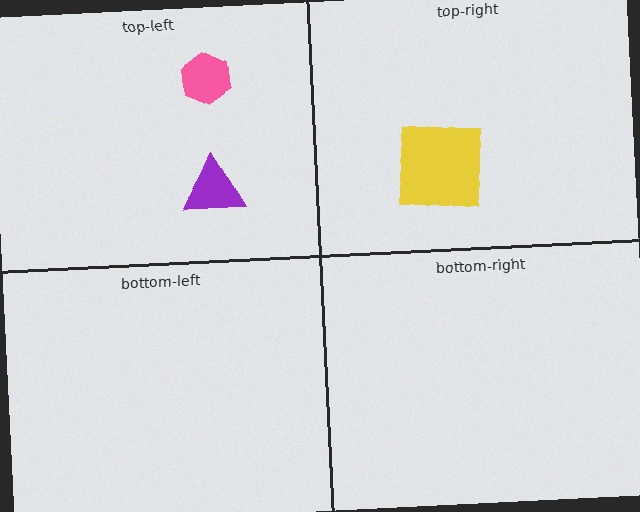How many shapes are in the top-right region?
1.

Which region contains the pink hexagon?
The top-left region.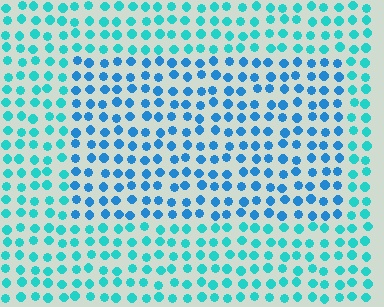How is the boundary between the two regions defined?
The boundary is defined purely by a slight shift in hue (about 29 degrees). Spacing, size, and orientation are identical on both sides.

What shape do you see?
I see a rectangle.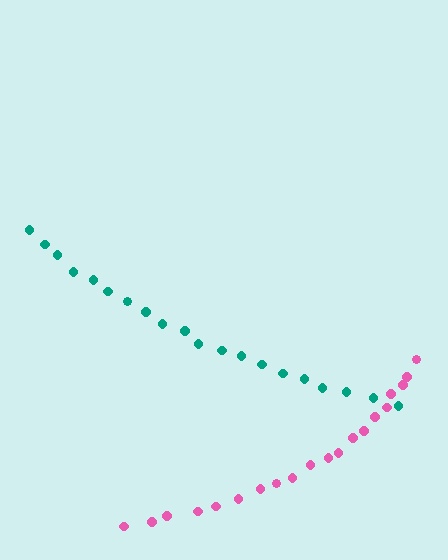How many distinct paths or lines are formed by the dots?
There are 2 distinct paths.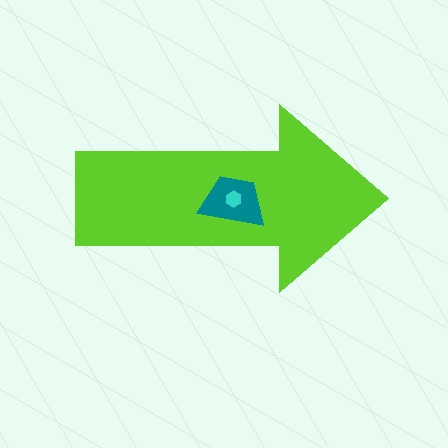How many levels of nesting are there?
3.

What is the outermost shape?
The lime arrow.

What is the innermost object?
The cyan hexagon.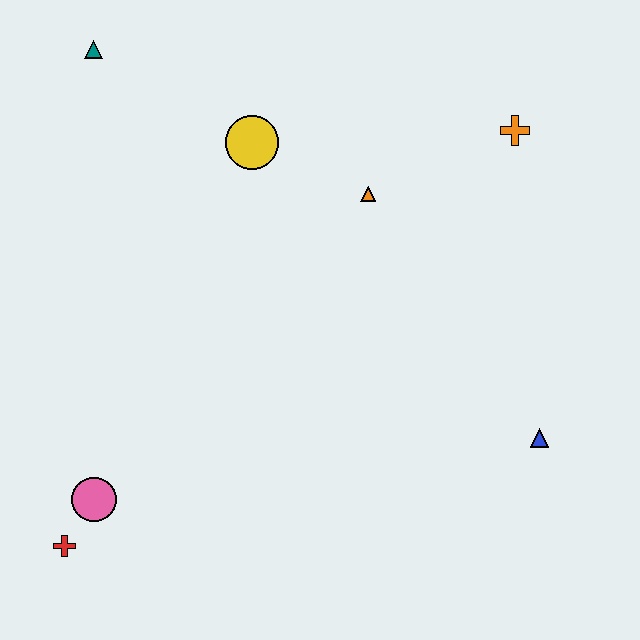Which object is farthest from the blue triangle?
The teal triangle is farthest from the blue triangle.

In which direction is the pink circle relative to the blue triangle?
The pink circle is to the left of the blue triangle.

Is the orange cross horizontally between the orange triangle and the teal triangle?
No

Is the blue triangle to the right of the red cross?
Yes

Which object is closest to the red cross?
The pink circle is closest to the red cross.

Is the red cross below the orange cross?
Yes